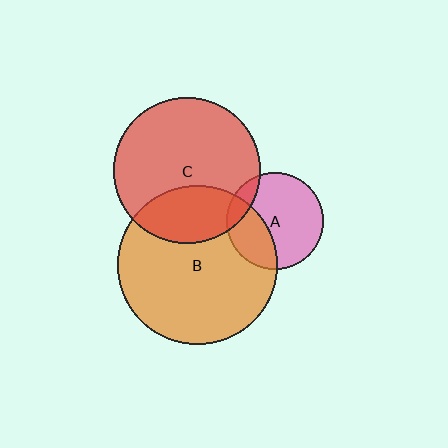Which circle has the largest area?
Circle B (orange).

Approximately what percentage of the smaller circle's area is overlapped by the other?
Approximately 30%.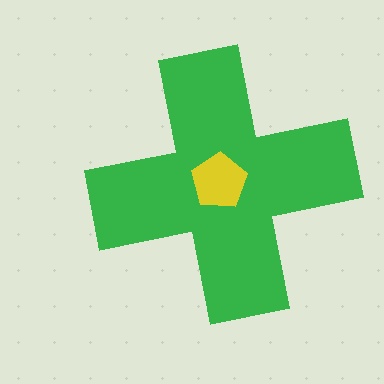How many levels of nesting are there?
2.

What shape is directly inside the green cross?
The yellow pentagon.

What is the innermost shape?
The yellow pentagon.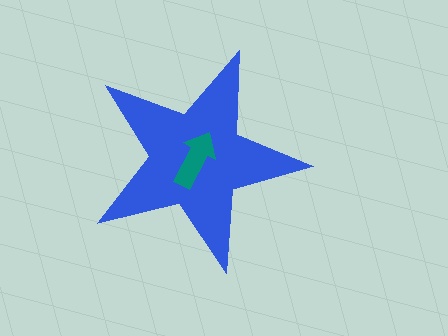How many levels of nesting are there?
2.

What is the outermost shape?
The blue star.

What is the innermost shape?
The teal arrow.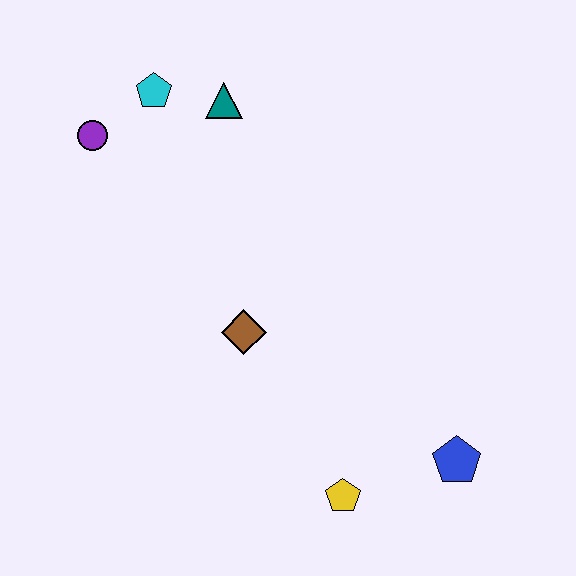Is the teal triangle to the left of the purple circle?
No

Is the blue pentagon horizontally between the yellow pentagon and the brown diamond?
No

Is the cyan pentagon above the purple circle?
Yes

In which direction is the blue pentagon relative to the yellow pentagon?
The blue pentagon is to the right of the yellow pentagon.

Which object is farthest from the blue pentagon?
The purple circle is farthest from the blue pentagon.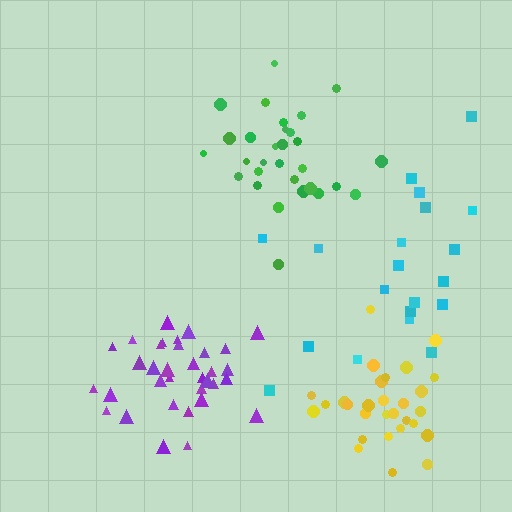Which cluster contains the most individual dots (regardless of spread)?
Purple (34).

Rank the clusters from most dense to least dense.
yellow, green, purple, cyan.